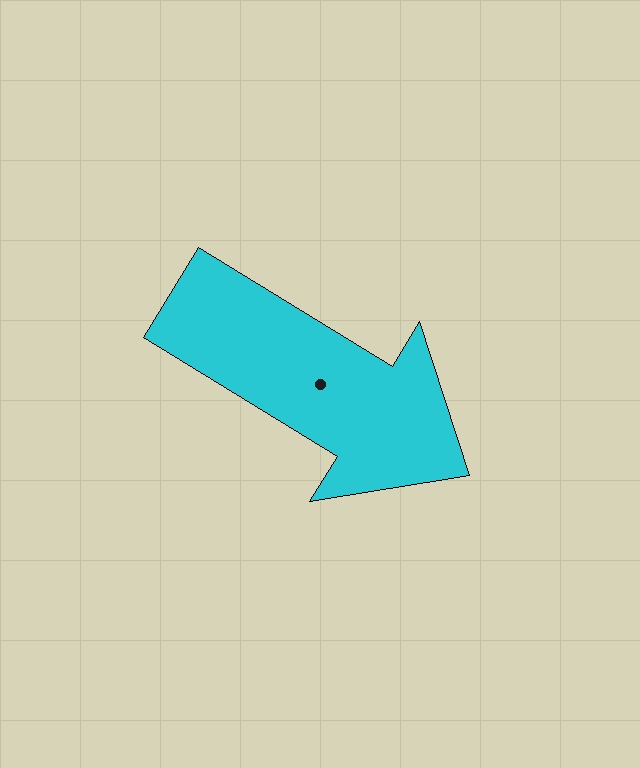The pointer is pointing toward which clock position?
Roughly 4 o'clock.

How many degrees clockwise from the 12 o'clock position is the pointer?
Approximately 122 degrees.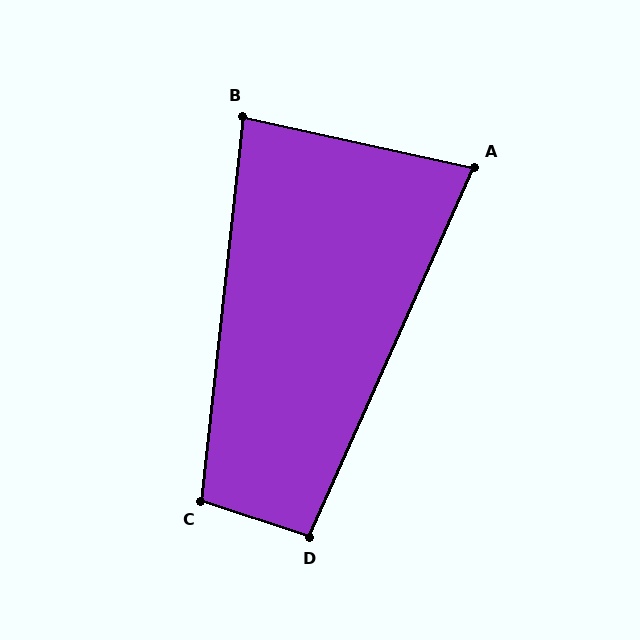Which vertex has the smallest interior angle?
A, at approximately 78 degrees.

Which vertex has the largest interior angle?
C, at approximately 102 degrees.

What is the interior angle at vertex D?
Approximately 96 degrees (obtuse).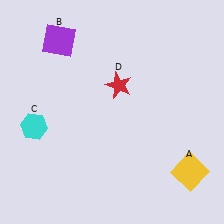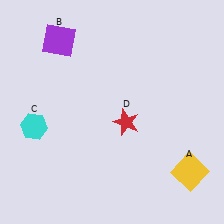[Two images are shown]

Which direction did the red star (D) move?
The red star (D) moved down.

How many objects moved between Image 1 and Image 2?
1 object moved between the two images.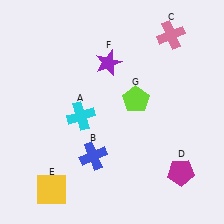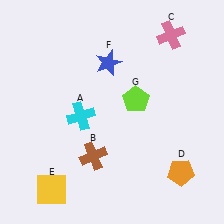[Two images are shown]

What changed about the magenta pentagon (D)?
In Image 1, D is magenta. In Image 2, it changed to orange.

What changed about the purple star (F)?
In Image 1, F is purple. In Image 2, it changed to blue.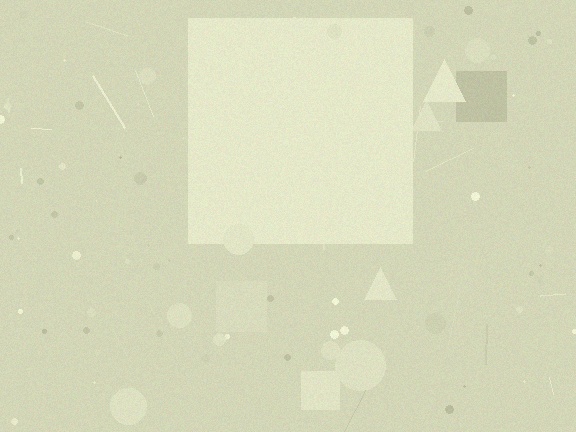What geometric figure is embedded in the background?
A square is embedded in the background.